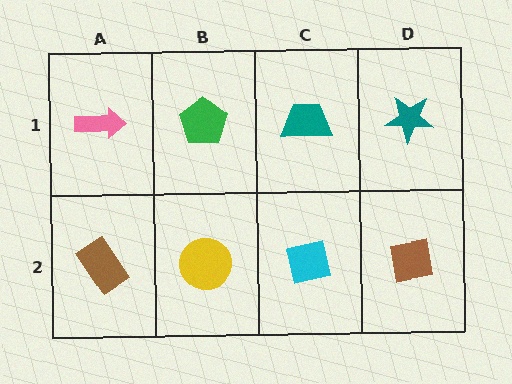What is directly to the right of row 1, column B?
A teal trapezoid.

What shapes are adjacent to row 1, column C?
A cyan square (row 2, column C), a green pentagon (row 1, column B), a teal star (row 1, column D).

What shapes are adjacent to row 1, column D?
A brown square (row 2, column D), a teal trapezoid (row 1, column C).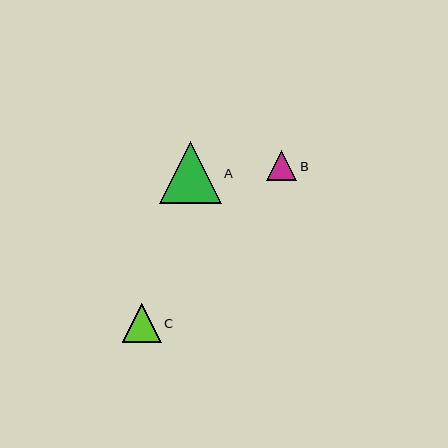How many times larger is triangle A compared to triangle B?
Triangle A is approximately 2.0 times the size of triangle B.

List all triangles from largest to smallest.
From largest to smallest: A, C, B.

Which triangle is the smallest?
Triangle B is the smallest with a size of approximately 30 pixels.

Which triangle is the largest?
Triangle A is the largest with a size of approximately 62 pixels.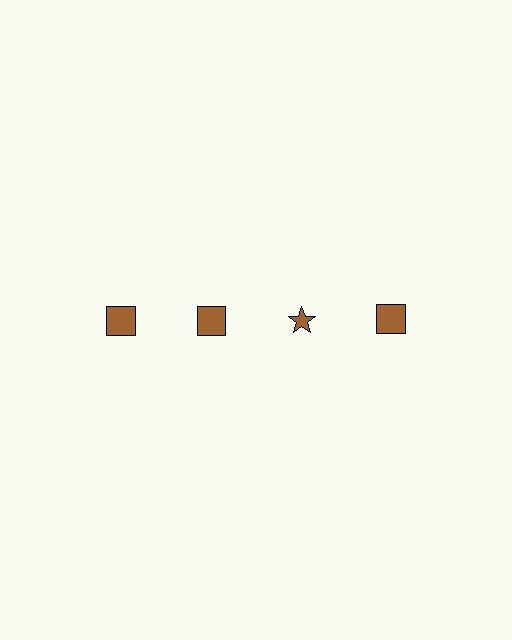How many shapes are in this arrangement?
There are 4 shapes arranged in a grid pattern.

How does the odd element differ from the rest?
It has a different shape: star instead of square.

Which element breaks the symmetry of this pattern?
The brown star in the top row, center column breaks the symmetry. All other shapes are brown squares.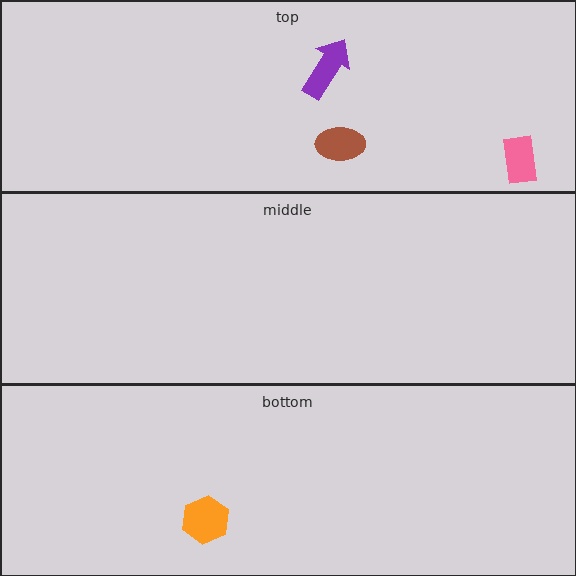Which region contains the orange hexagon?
The bottom region.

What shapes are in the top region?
The purple arrow, the brown ellipse, the pink rectangle.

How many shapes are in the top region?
3.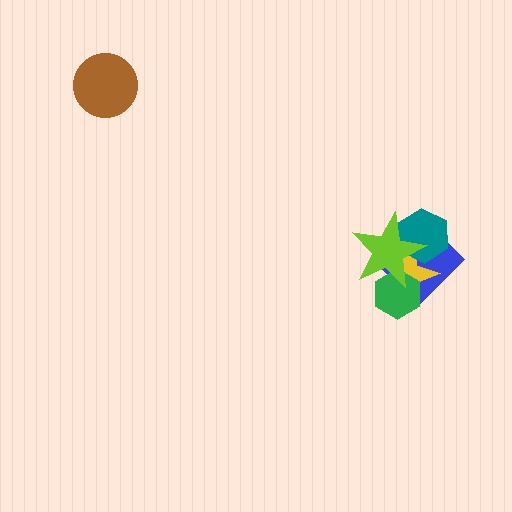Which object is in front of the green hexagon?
The lime star is in front of the green hexagon.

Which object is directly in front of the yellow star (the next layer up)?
The teal hexagon is directly in front of the yellow star.